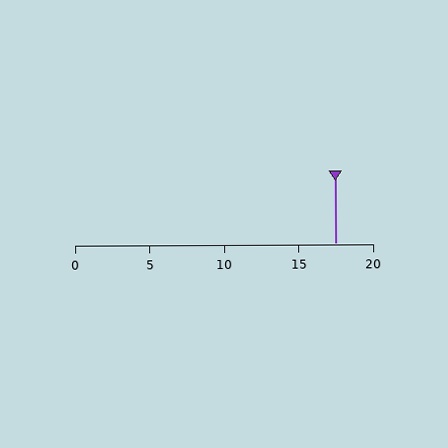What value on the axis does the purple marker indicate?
The marker indicates approximately 17.5.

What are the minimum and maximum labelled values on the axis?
The axis runs from 0 to 20.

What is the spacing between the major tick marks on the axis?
The major ticks are spaced 5 apart.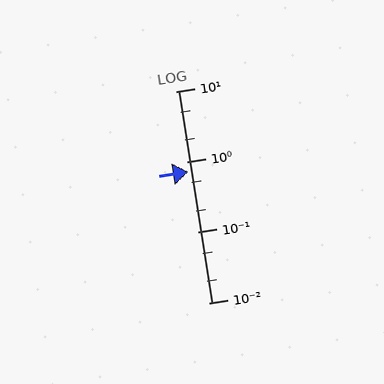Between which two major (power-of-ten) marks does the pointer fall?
The pointer is between 0.1 and 1.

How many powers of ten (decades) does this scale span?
The scale spans 3 decades, from 0.01 to 10.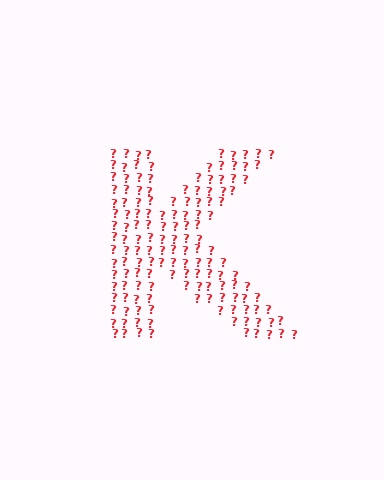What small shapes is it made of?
It is made of small question marks.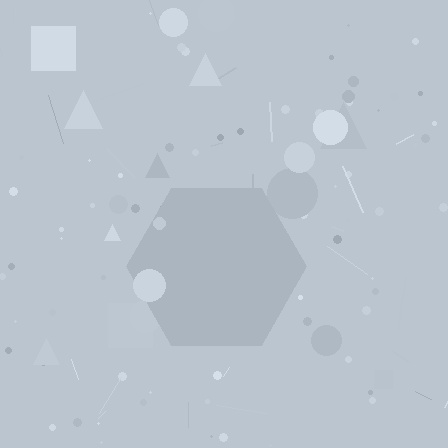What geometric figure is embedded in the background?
A hexagon is embedded in the background.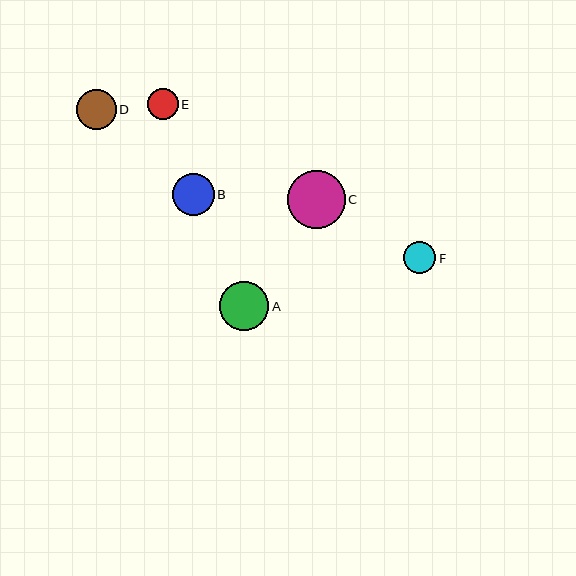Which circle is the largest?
Circle C is the largest with a size of approximately 58 pixels.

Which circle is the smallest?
Circle E is the smallest with a size of approximately 31 pixels.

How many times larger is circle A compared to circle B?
Circle A is approximately 1.2 times the size of circle B.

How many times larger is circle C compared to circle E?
Circle C is approximately 1.9 times the size of circle E.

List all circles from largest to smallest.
From largest to smallest: C, A, B, D, F, E.